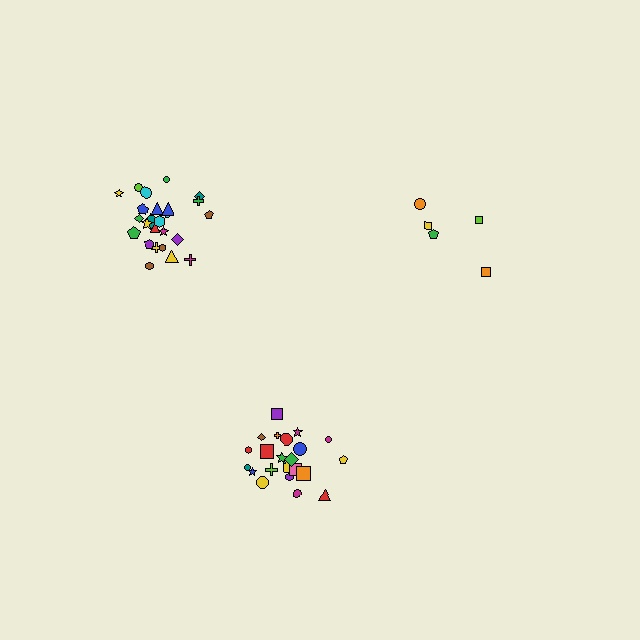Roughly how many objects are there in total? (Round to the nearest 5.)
Roughly 50 objects in total.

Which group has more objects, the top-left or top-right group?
The top-left group.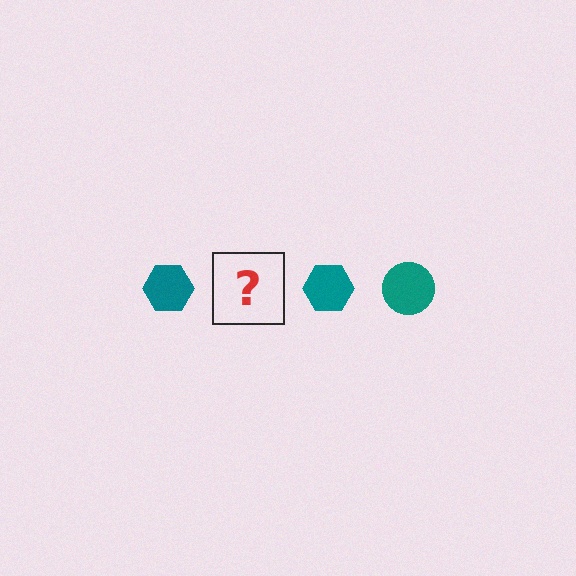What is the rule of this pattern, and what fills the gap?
The rule is that the pattern cycles through hexagon, circle shapes in teal. The gap should be filled with a teal circle.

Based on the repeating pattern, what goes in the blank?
The blank should be a teal circle.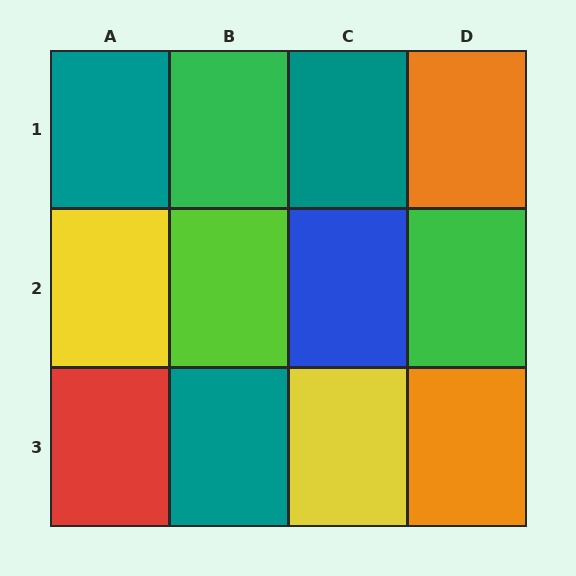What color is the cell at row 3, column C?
Yellow.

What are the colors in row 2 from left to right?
Yellow, lime, blue, green.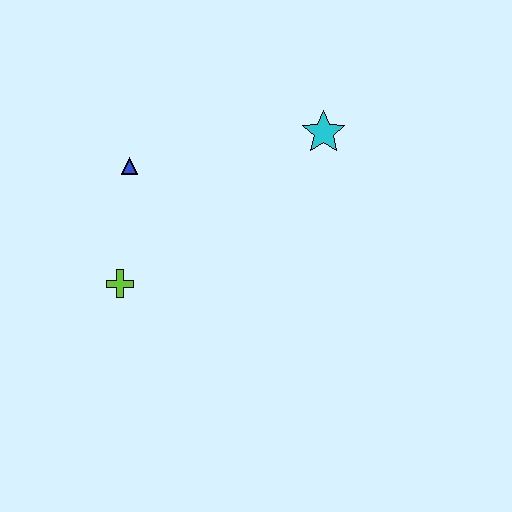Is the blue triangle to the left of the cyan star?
Yes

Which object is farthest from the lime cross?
The cyan star is farthest from the lime cross.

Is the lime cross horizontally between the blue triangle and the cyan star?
No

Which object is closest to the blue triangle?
The lime cross is closest to the blue triangle.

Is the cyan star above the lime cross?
Yes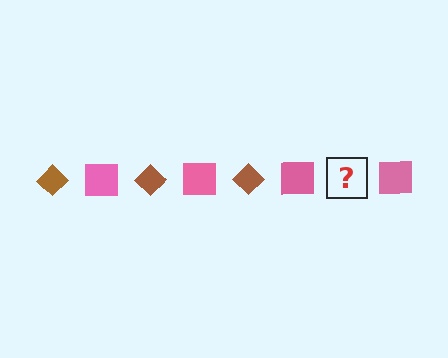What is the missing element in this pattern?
The missing element is a brown diamond.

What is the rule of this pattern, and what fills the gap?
The rule is that the pattern alternates between brown diamond and pink square. The gap should be filled with a brown diamond.